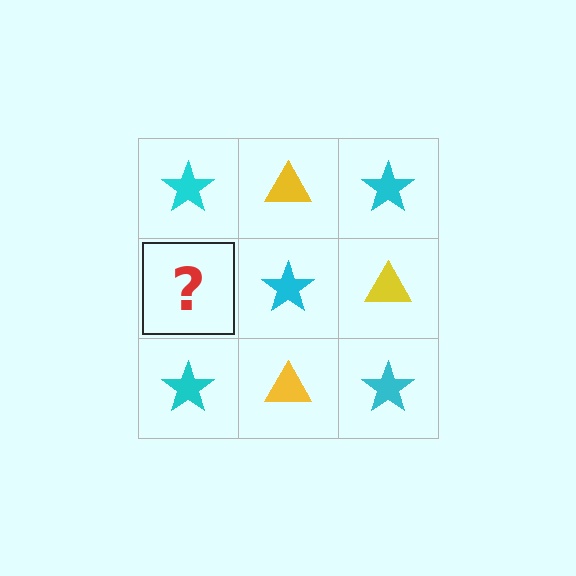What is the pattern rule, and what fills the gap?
The rule is that it alternates cyan star and yellow triangle in a checkerboard pattern. The gap should be filled with a yellow triangle.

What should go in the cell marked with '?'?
The missing cell should contain a yellow triangle.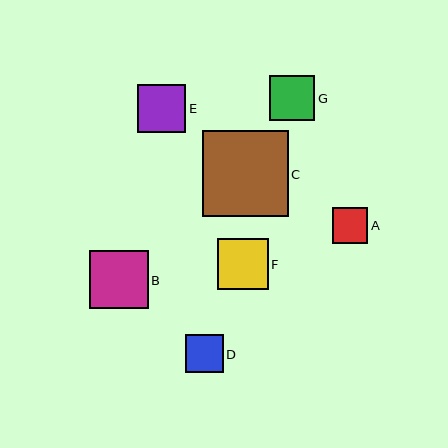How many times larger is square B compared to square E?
Square B is approximately 1.2 times the size of square E.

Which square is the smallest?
Square A is the smallest with a size of approximately 35 pixels.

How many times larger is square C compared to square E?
Square C is approximately 1.8 times the size of square E.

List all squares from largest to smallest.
From largest to smallest: C, B, F, E, G, D, A.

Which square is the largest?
Square C is the largest with a size of approximately 86 pixels.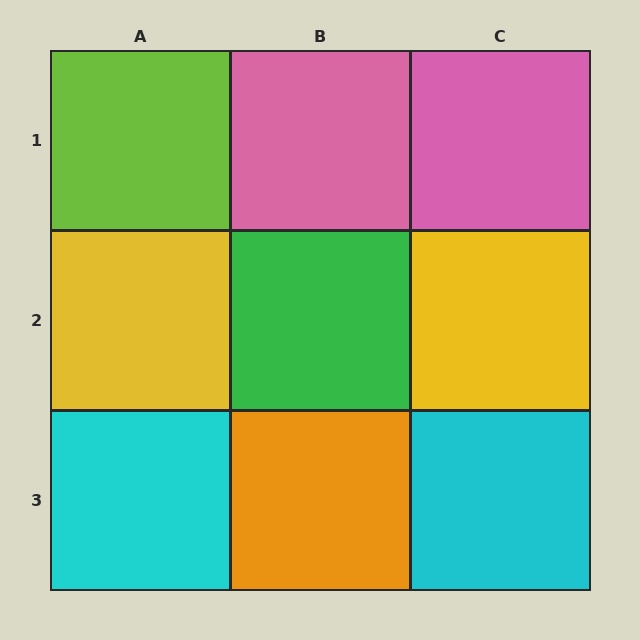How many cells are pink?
2 cells are pink.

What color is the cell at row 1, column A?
Lime.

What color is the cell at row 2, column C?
Yellow.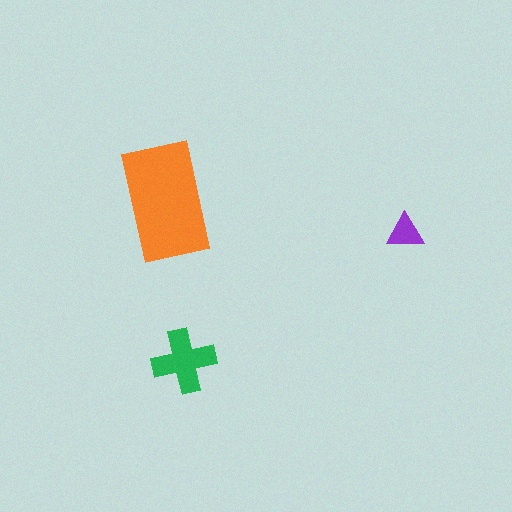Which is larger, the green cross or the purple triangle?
The green cross.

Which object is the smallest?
The purple triangle.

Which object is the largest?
The orange rectangle.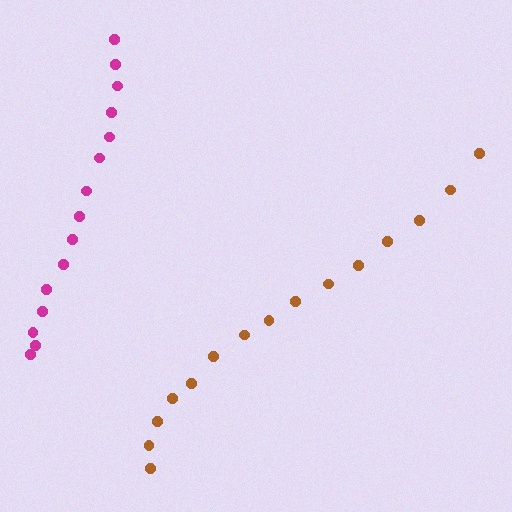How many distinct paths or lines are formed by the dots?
There are 2 distinct paths.